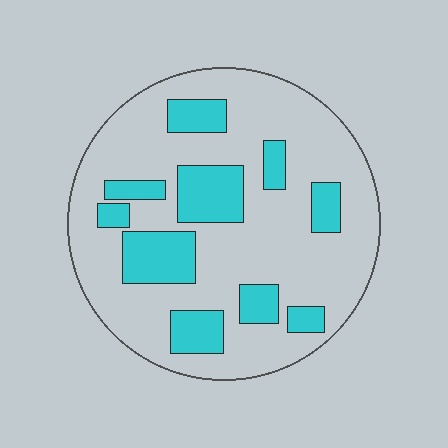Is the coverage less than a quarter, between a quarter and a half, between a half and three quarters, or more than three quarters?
Between a quarter and a half.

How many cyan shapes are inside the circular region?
10.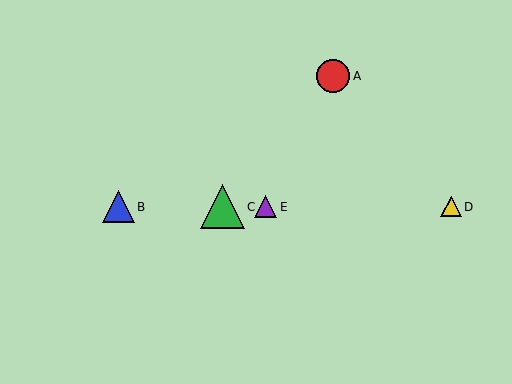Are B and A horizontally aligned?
No, B is at y≈207 and A is at y≈76.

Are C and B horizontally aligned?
Yes, both are at y≈207.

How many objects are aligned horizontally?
4 objects (B, C, D, E) are aligned horizontally.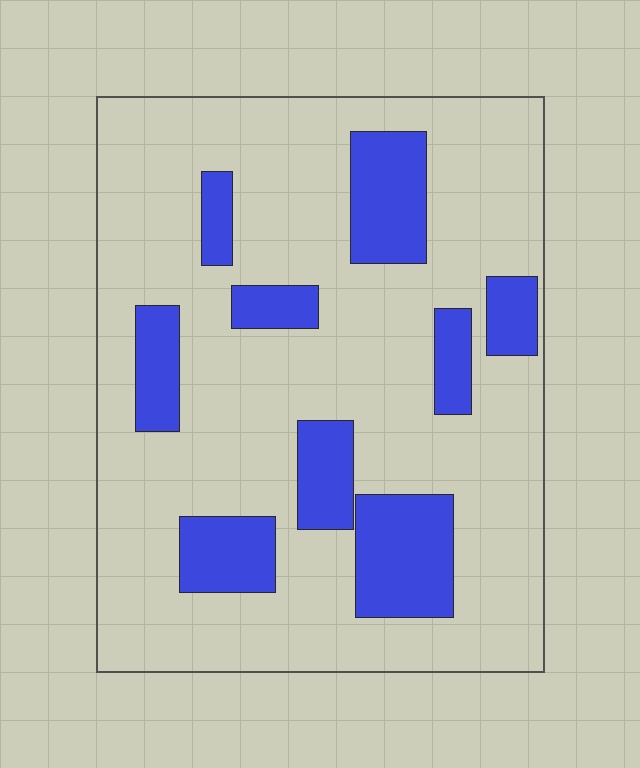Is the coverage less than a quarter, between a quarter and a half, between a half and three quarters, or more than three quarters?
Less than a quarter.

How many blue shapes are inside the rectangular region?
9.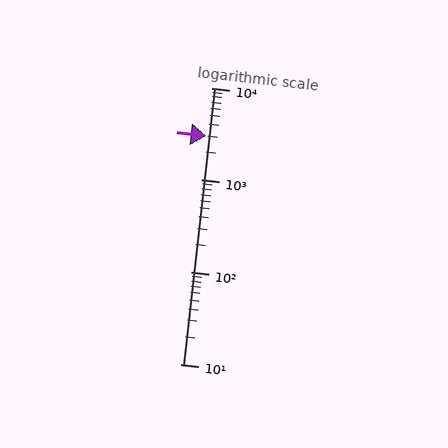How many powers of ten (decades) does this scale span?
The scale spans 3 decades, from 10 to 10000.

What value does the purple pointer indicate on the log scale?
The pointer indicates approximately 3000.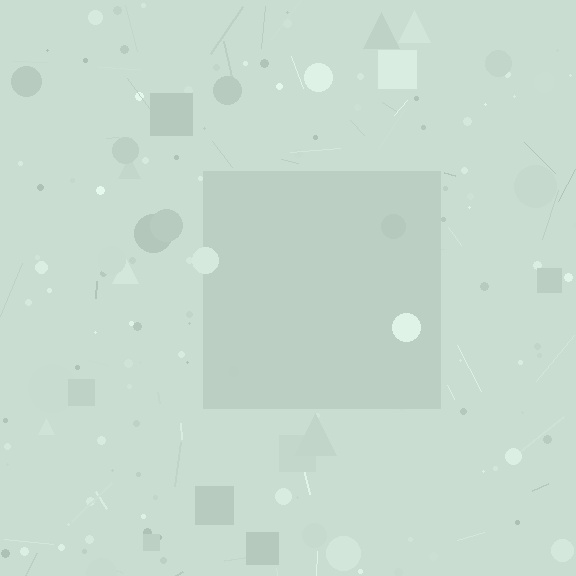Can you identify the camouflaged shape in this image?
The camouflaged shape is a square.